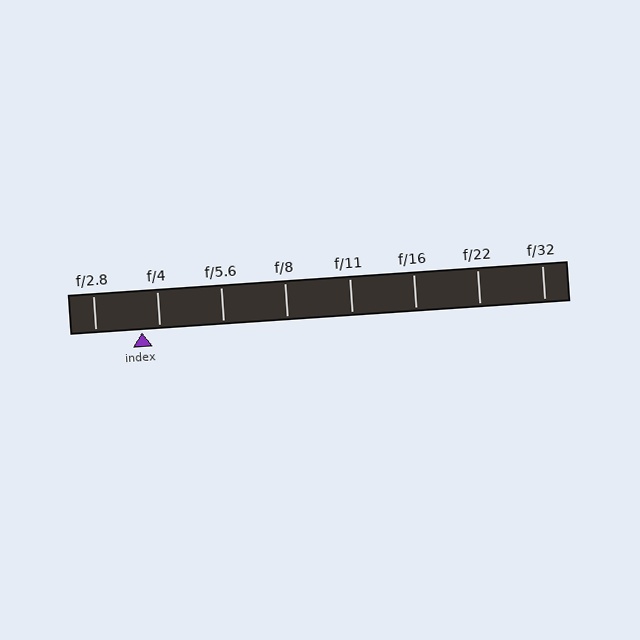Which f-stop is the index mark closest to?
The index mark is closest to f/4.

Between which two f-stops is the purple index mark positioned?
The index mark is between f/2.8 and f/4.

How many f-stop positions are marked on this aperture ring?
There are 8 f-stop positions marked.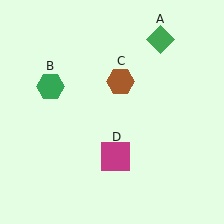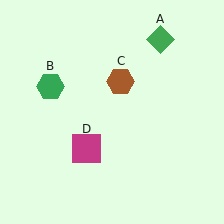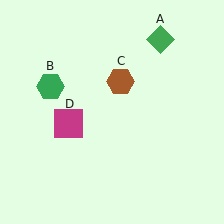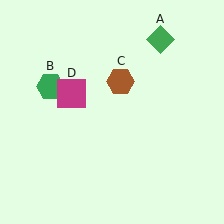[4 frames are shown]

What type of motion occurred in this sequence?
The magenta square (object D) rotated clockwise around the center of the scene.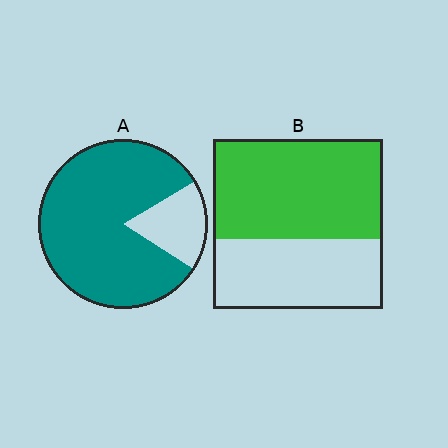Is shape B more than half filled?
Yes.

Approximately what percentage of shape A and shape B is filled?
A is approximately 80% and B is approximately 60%.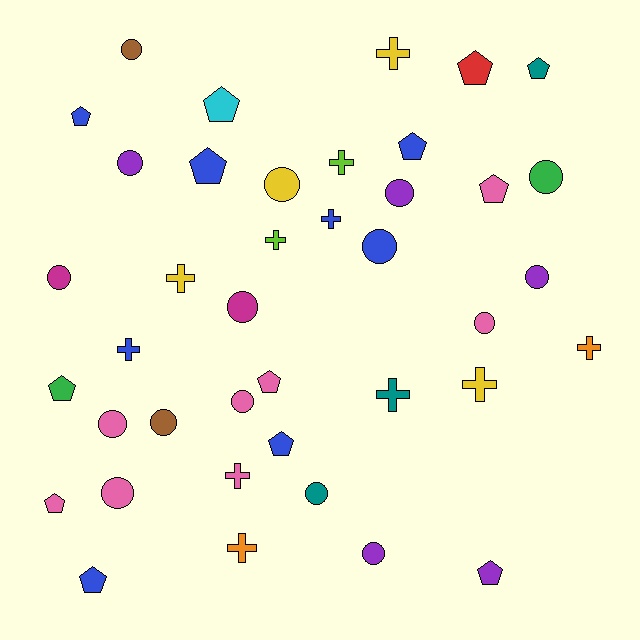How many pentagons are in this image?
There are 13 pentagons.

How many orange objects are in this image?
There are 2 orange objects.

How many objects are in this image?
There are 40 objects.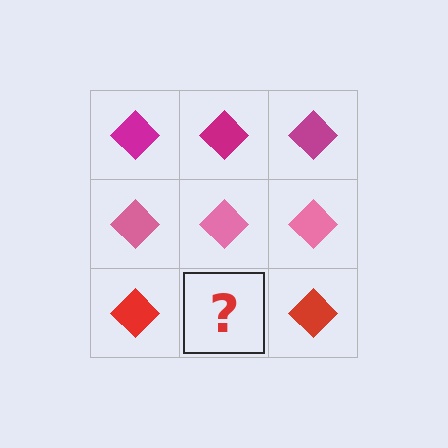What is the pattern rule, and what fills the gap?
The rule is that each row has a consistent color. The gap should be filled with a red diamond.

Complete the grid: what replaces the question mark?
The question mark should be replaced with a red diamond.